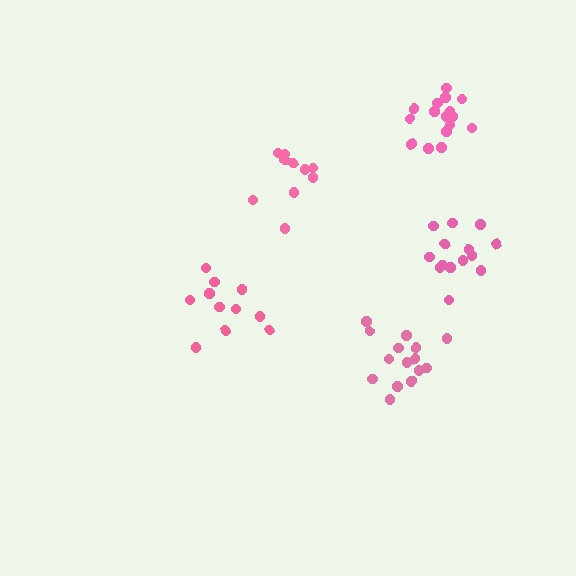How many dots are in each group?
Group 1: 16 dots, Group 2: 11 dots, Group 3: 10 dots, Group 4: 14 dots, Group 5: 15 dots (66 total).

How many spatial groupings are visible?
There are 5 spatial groupings.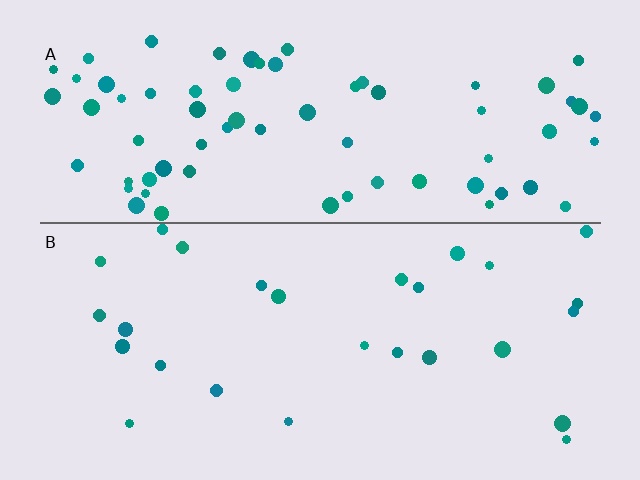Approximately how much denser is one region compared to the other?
Approximately 2.6× — region A over region B.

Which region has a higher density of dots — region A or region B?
A (the top).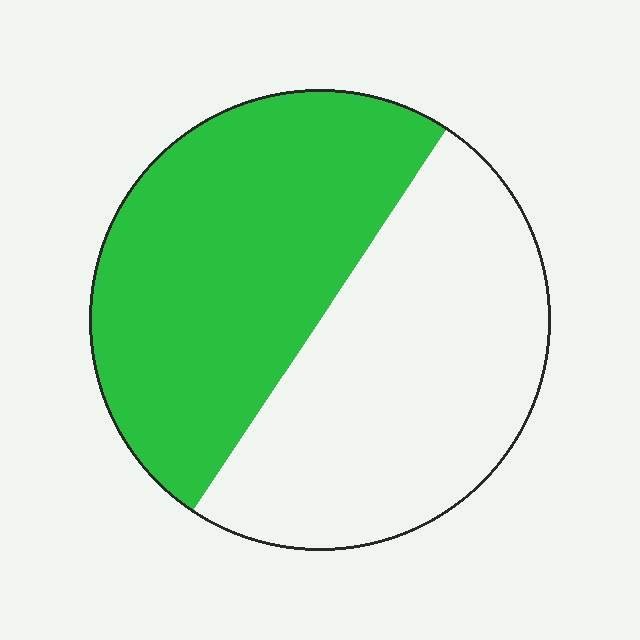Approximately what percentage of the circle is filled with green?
Approximately 50%.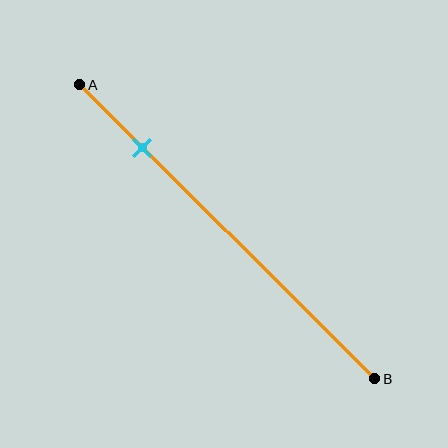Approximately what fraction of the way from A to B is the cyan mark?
The cyan mark is approximately 20% of the way from A to B.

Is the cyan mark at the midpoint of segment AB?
No, the mark is at about 20% from A, not at the 50% midpoint.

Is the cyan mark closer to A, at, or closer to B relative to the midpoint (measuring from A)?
The cyan mark is closer to point A than the midpoint of segment AB.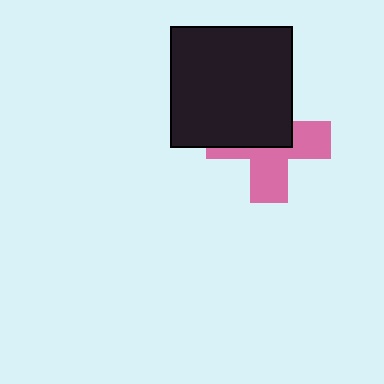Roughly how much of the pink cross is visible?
About half of it is visible (roughly 51%).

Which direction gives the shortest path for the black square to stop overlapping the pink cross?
Moving up gives the shortest separation.